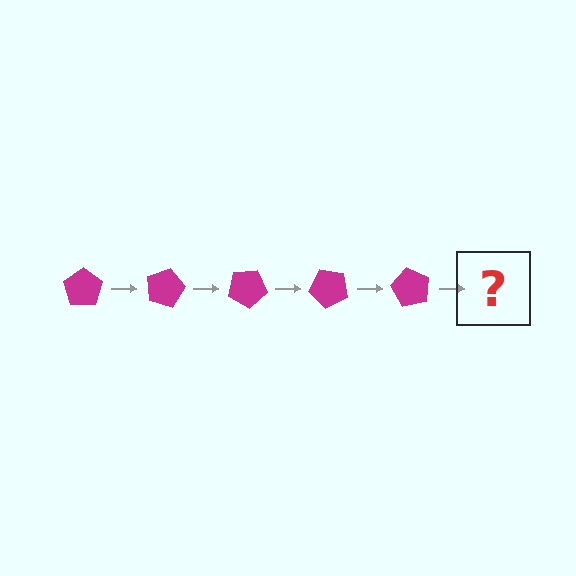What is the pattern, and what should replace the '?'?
The pattern is that the pentagon rotates 15 degrees each step. The '?' should be a magenta pentagon rotated 75 degrees.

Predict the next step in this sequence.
The next step is a magenta pentagon rotated 75 degrees.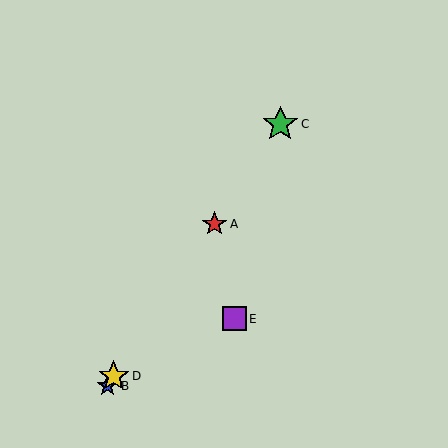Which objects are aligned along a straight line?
Objects A, B, C, D are aligned along a straight line.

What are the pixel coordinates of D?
Object D is at (114, 376).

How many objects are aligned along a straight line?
4 objects (A, B, C, D) are aligned along a straight line.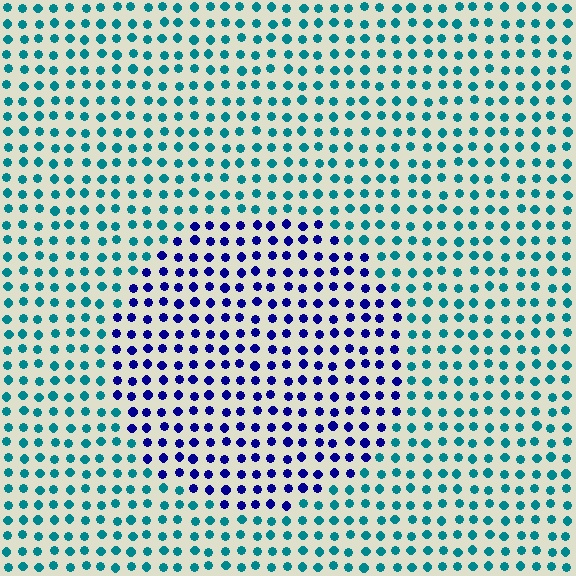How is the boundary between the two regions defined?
The boundary is defined purely by a slight shift in hue (about 59 degrees). Spacing, size, and orientation are identical on both sides.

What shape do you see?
I see a circle.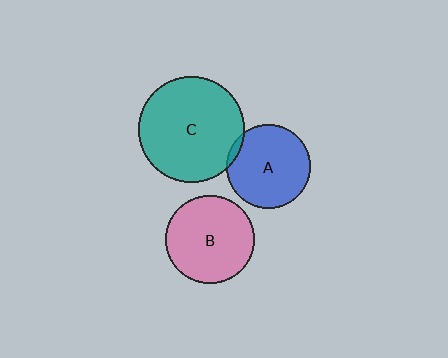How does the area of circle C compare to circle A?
Approximately 1.6 times.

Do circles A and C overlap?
Yes.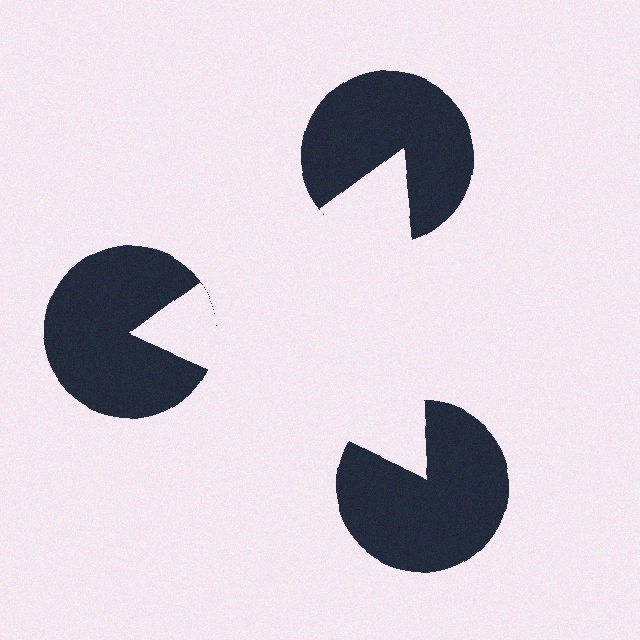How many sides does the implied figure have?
3 sides.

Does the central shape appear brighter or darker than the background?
It typically appears slightly brighter than the background, even though no actual brightness change is drawn.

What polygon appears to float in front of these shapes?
An illusory triangle — its edges are inferred from the aligned wedge cuts in the pac-man discs, not physically drawn.